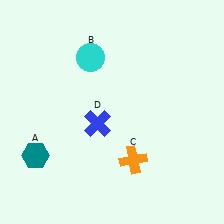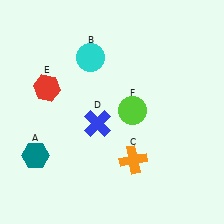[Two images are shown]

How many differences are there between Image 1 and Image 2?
There are 2 differences between the two images.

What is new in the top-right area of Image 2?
A lime circle (F) was added in the top-right area of Image 2.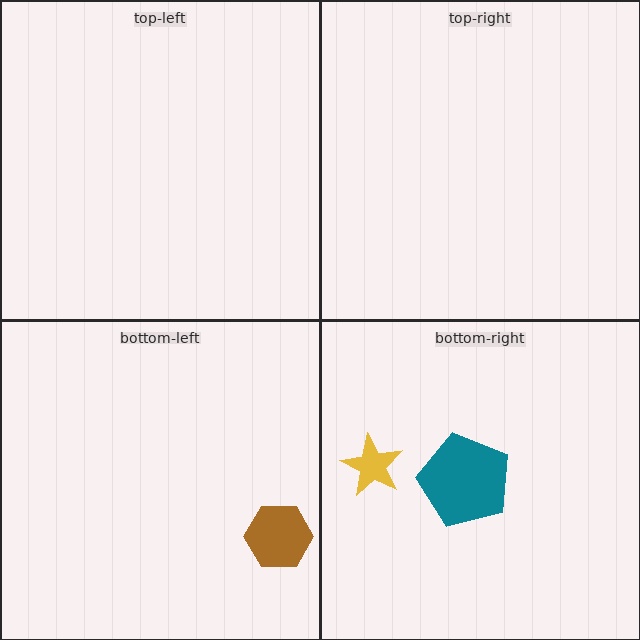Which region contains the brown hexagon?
The bottom-left region.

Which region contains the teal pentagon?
The bottom-right region.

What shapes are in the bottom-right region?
The teal pentagon, the yellow star.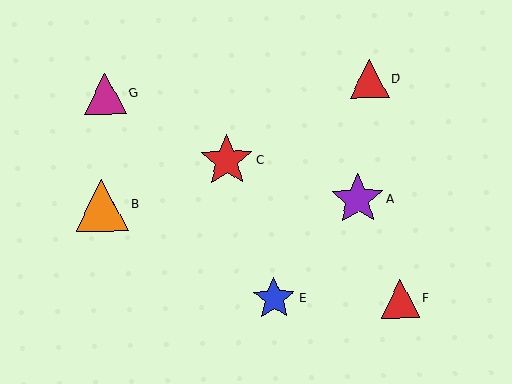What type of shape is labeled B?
Shape B is an orange triangle.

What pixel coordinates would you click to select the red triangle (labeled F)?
Click at (400, 299) to select the red triangle F.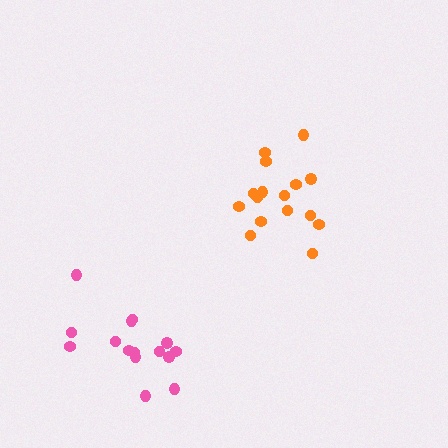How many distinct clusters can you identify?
There are 2 distinct clusters.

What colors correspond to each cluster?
The clusters are colored: pink, orange.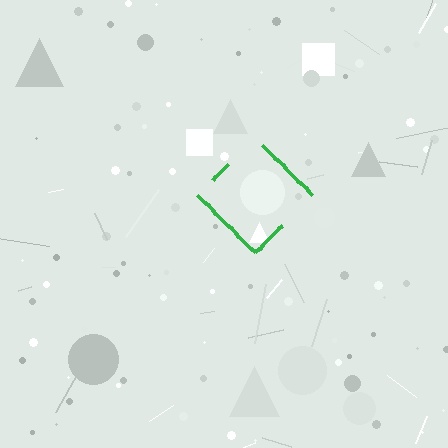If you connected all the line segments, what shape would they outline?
They would outline a diamond.